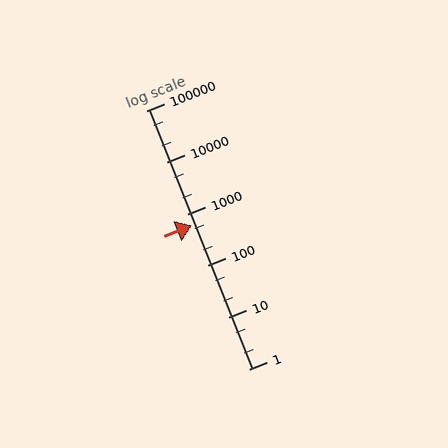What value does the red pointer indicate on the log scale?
The pointer indicates approximately 600.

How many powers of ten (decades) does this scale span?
The scale spans 5 decades, from 1 to 100000.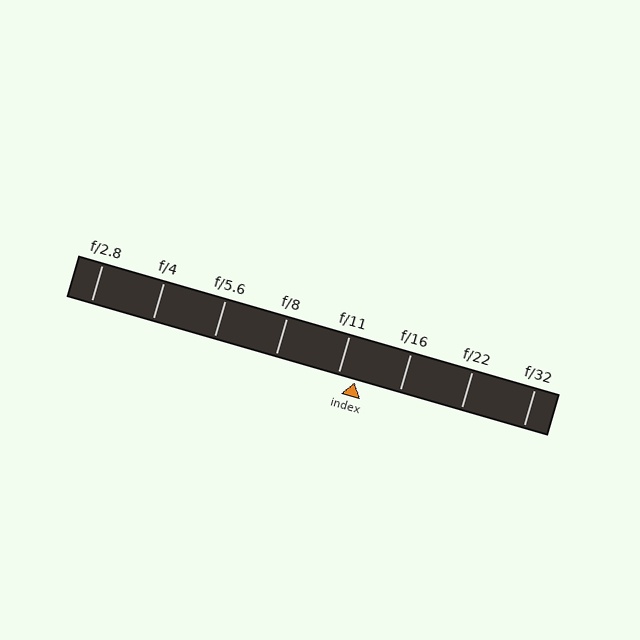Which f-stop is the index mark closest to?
The index mark is closest to f/11.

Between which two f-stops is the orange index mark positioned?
The index mark is between f/11 and f/16.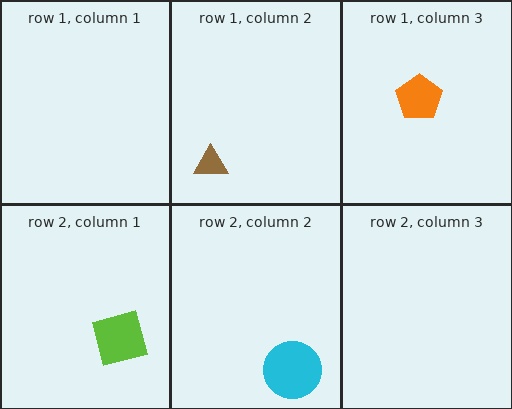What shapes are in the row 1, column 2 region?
The brown triangle.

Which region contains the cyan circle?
The row 2, column 2 region.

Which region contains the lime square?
The row 2, column 1 region.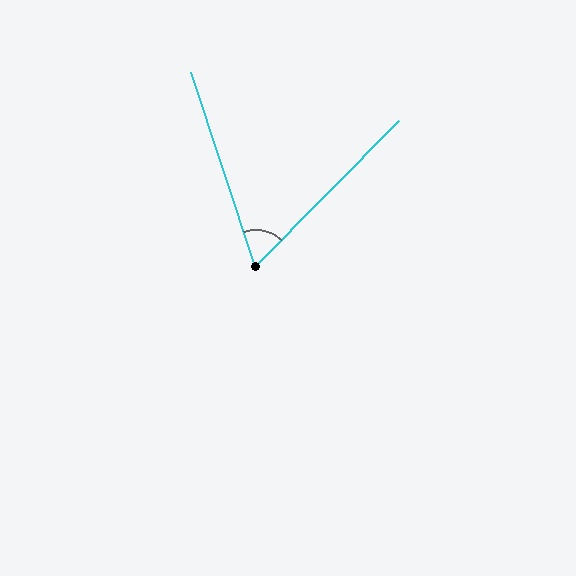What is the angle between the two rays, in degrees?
Approximately 63 degrees.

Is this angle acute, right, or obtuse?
It is acute.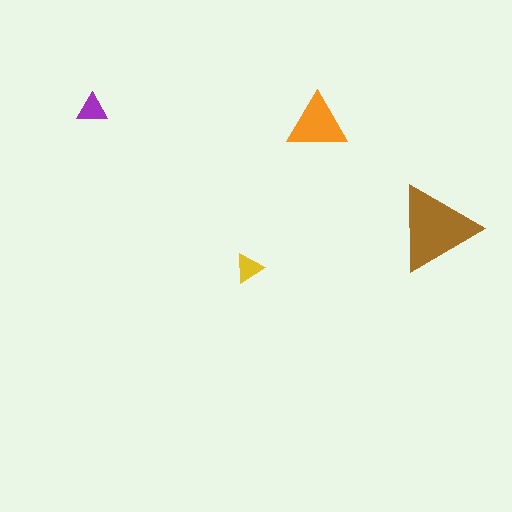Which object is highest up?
The purple triangle is topmost.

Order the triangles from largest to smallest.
the brown one, the orange one, the purple one, the yellow one.